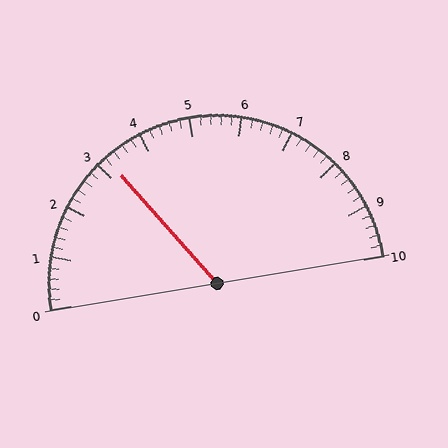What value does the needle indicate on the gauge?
The needle indicates approximately 3.2.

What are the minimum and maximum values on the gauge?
The gauge ranges from 0 to 10.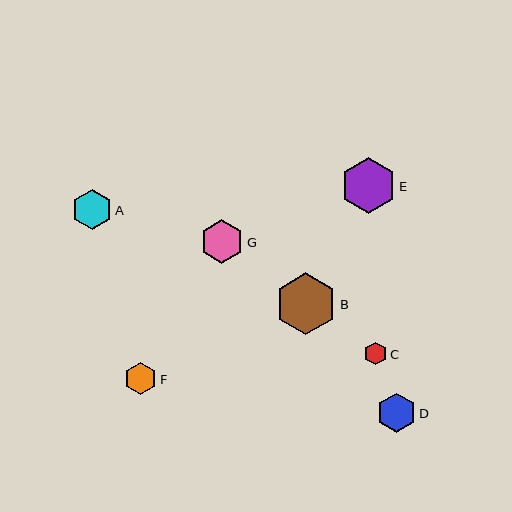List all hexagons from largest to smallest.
From largest to smallest: B, E, G, A, D, F, C.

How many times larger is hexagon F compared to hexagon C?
Hexagon F is approximately 1.4 times the size of hexagon C.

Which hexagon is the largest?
Hexagon B is the largest with a size of approximately 62 pixels.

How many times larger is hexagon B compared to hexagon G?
Hexagon B is approximately 1.4 times the size of hexagon G.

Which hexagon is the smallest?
Hexagon C is the smallest with a size of approximately 23 pixels.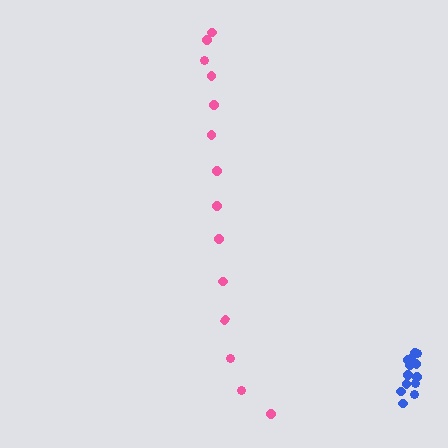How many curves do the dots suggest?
There are 2 distinct paths.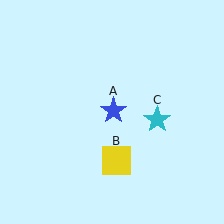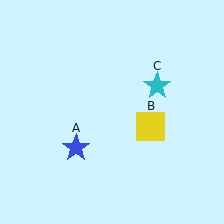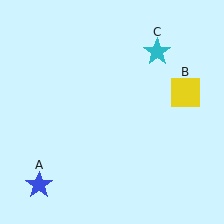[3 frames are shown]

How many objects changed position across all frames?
3 objects changed position: blue star (object A), yellow square (object B), cyan star (object C).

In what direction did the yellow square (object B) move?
The yellow square (object B) moved up and to the right.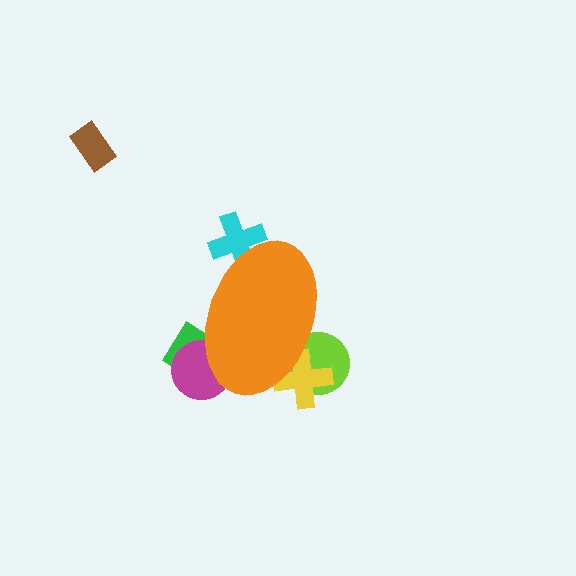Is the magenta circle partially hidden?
Yes, the magenta circle is partially hidden behind the orange ellipse.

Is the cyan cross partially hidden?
Yes, the cyan cross is partially hidden behind the orange ellipse.